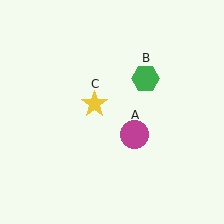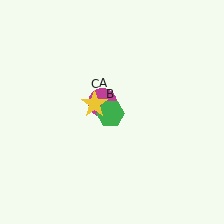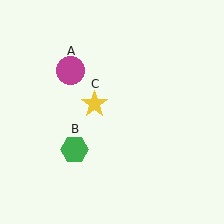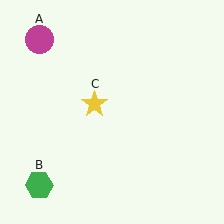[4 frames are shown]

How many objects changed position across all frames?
2 objects changed position: magenta circle (object A), green hexagon (object B).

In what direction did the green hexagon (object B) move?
The green hexagon (object B) moved down and to the left.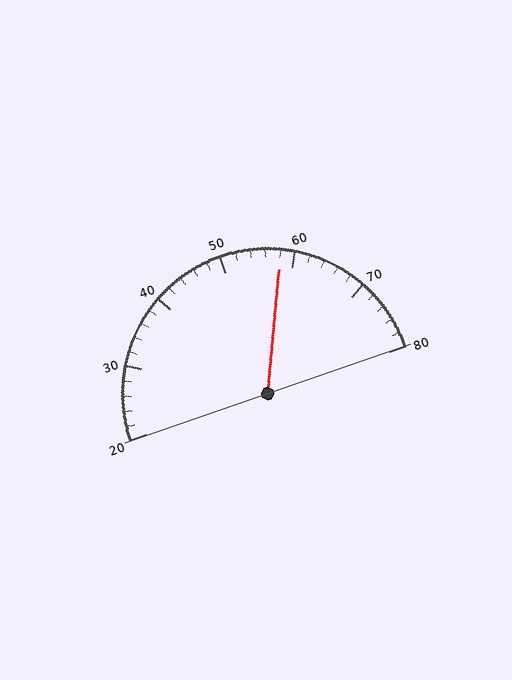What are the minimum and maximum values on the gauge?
The gauge ranges from 20 to 80.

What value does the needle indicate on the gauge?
The needle indicates approximately 58.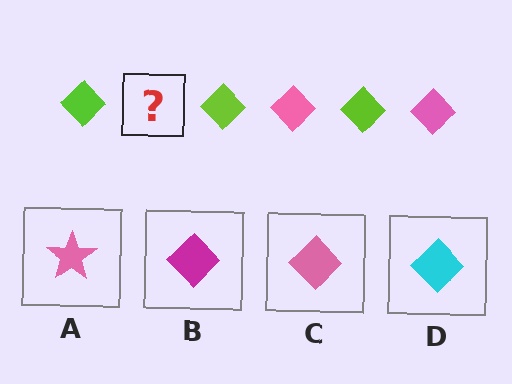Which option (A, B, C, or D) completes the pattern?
C.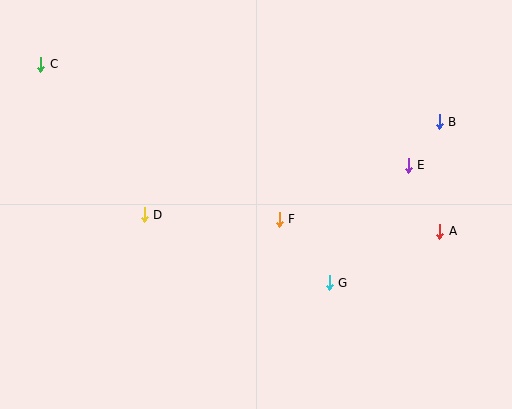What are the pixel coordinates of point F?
Point F is at (279, 219).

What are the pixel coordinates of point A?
Point A is at (440, 231).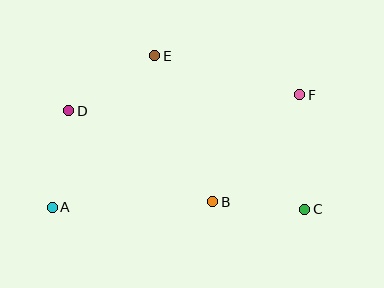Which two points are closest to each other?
Points B and C are closest to each other.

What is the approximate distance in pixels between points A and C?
The distance between A and C is approximately 253 pixels.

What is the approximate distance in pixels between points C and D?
The distance between C and D is approximately 256 pixels.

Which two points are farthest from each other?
Points A and F are farthest from each other.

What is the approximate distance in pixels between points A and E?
The distance between A and E is approximately 183 pixels.